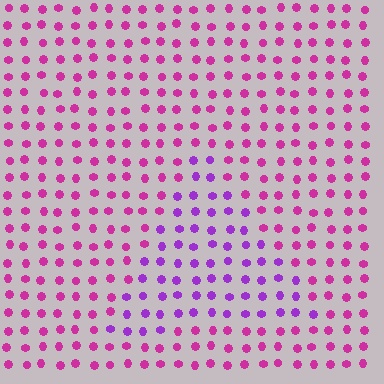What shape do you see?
I see a triangle.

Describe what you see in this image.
The image is filled with small magenta elements in a uniform arrangement. A triangle-shaped region is visible where the elements are tinted to a slightly different hue, forming a subtle color boundary.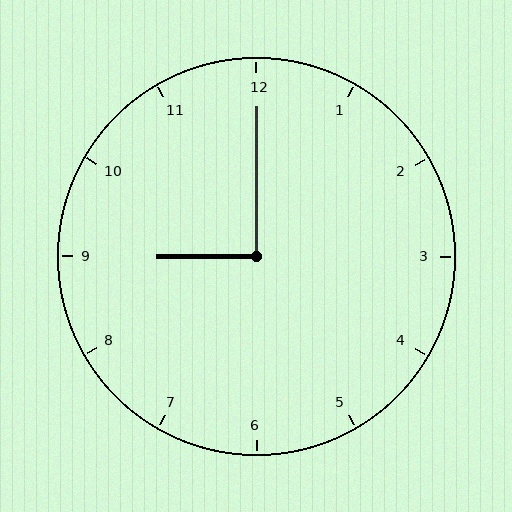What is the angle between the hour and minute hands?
Approximately 90 degrees.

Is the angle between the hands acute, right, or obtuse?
It is right.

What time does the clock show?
9:00.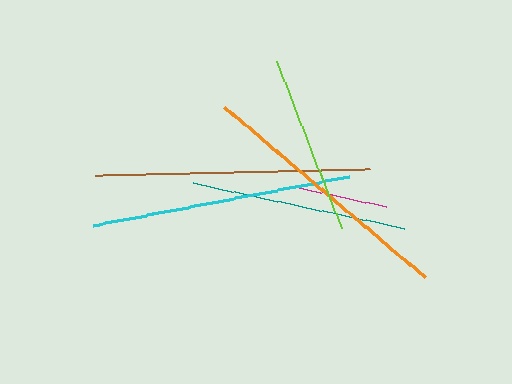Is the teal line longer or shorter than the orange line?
The orange line is longer than the teal line.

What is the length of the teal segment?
The teal segment is approximately 215 pixels long.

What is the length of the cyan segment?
The cyan segment is approximately 261 pixels long.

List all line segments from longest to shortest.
From longest to shortest: brown, orange, cyan, teal, lime, magenta.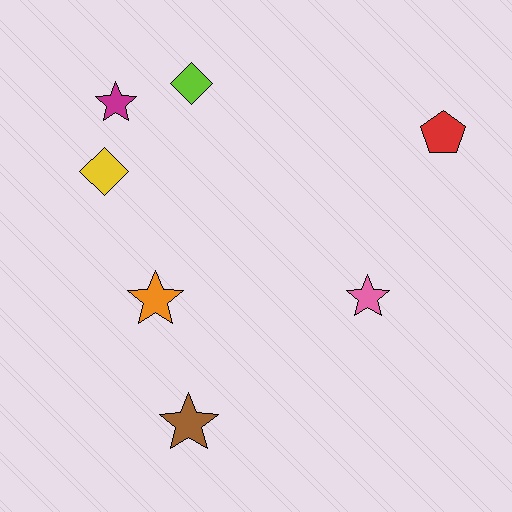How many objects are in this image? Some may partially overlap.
There are 7 objects.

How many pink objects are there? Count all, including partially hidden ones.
There is 1 pink object.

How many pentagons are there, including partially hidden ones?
There is 1 pentagon.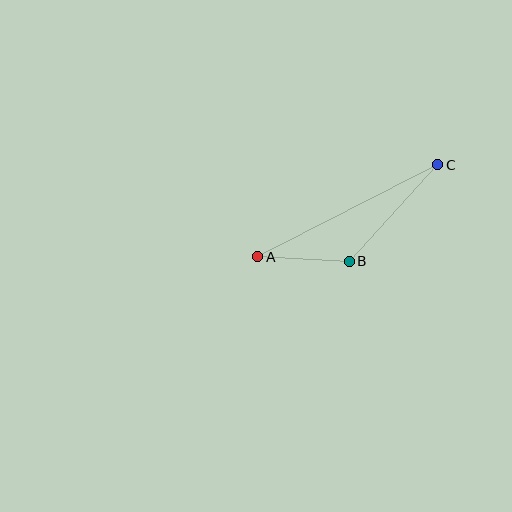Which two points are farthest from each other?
Points A and C are farthest from each other.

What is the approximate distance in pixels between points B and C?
The distance between B and C is approximately 130 pixels.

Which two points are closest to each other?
Points A and B are closest to each other.